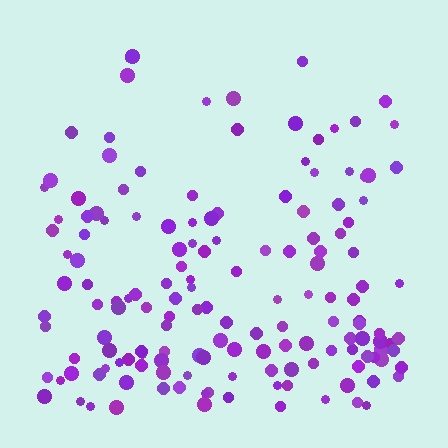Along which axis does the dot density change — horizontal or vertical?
Vertical.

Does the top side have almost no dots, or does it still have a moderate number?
Still a moderate number, just noticeably fewer than the bottom.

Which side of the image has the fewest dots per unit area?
The top.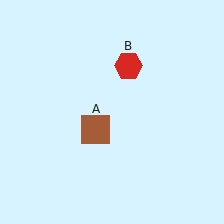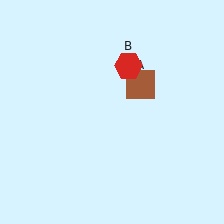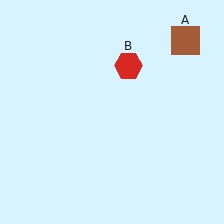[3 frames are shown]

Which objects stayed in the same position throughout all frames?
Red hexagon (object B) remained stationary.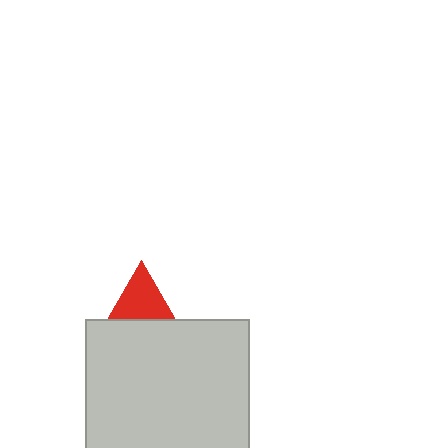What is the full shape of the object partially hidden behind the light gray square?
The partially hidden object is a red triangle.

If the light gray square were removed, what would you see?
You would see the complete red triangle.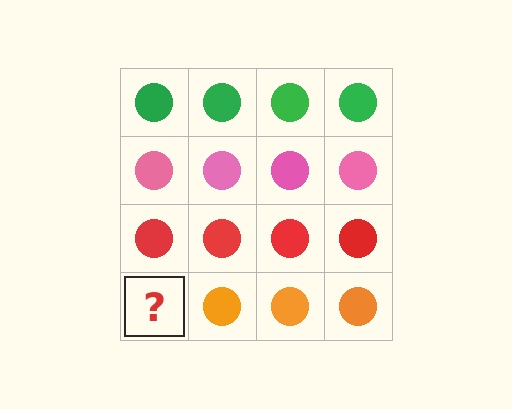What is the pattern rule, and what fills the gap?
The rule is that each row has a consistent color. The gap should be filled with an orange circle.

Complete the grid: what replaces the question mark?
The question mark should be replaced with an orange circle.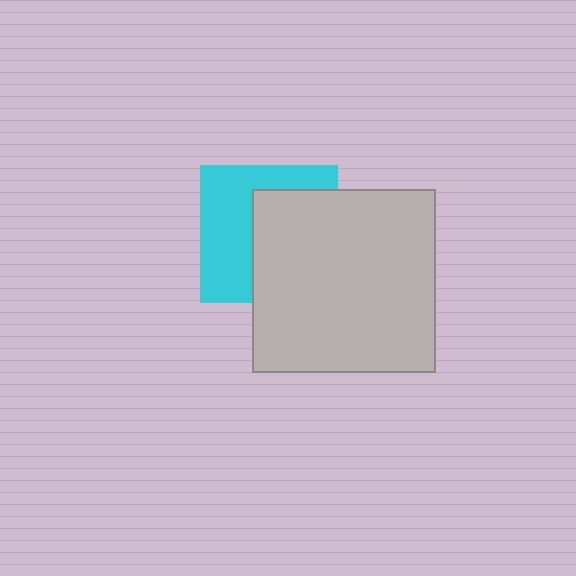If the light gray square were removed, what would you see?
You would see the complete cyan square.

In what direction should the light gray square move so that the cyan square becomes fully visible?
The light gray square should move right. That is the shortest direction to clear the overlap and leave the cyan square fully visible.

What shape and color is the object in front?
The object in front is a light gray square.